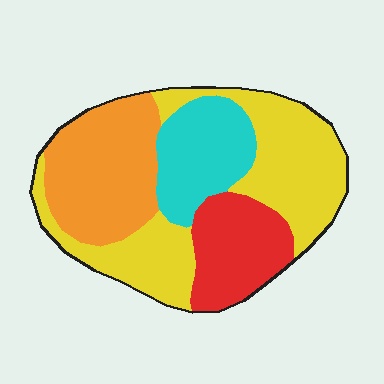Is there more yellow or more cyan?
Yellow.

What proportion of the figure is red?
Red takes up about one sixth (1/6) of the figure.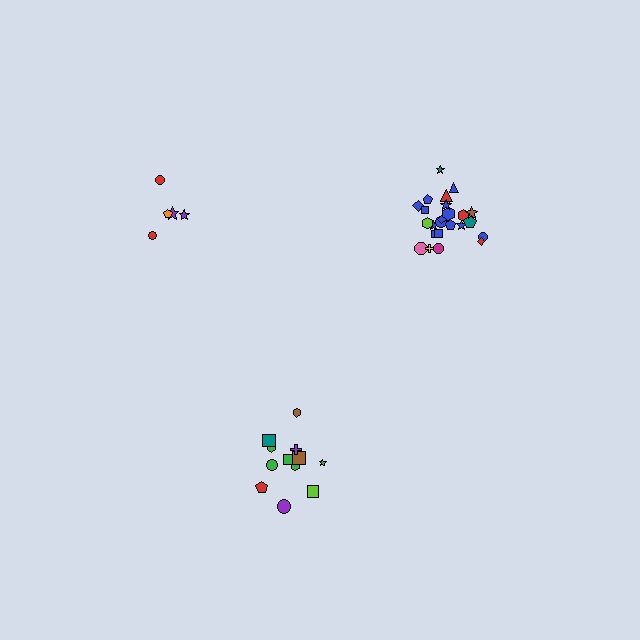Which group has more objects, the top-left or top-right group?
The top-right group.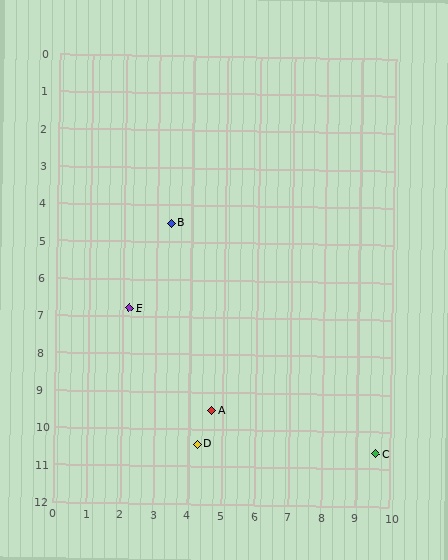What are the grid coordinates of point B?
Point B is at approximately (3.4, 4.5).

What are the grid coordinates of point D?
Point D is at approximately (4.3, 10.4).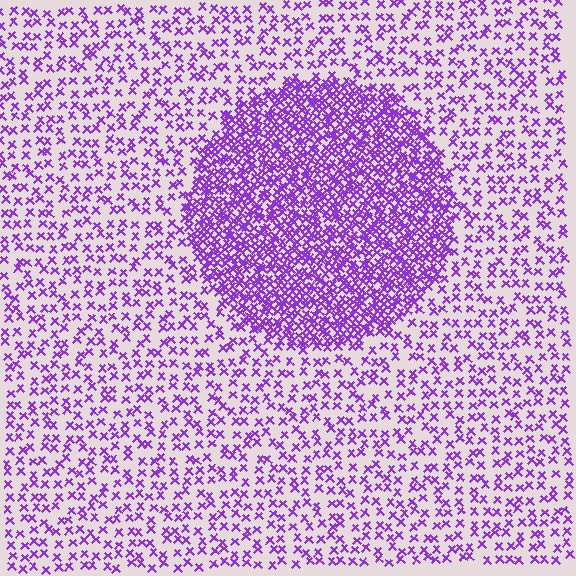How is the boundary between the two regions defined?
The boundary is defined by a change in element density (approximately 2.7x ratio). All elements are the same color, size, and shape.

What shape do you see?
I see a circle.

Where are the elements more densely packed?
The elements are more densely packed inside the circle boundary.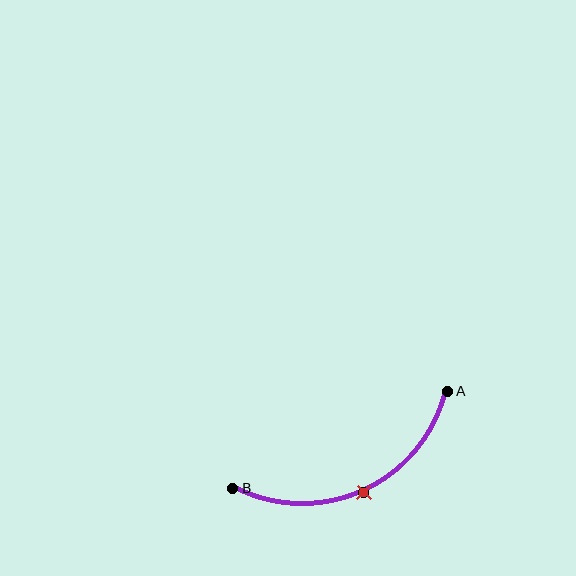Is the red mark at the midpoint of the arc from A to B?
Yes. The red mark lies on the arc at equal arc-length from both A and B — it is the arc midpoint.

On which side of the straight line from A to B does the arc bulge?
The arc bulges below the straight line connecting A and B.